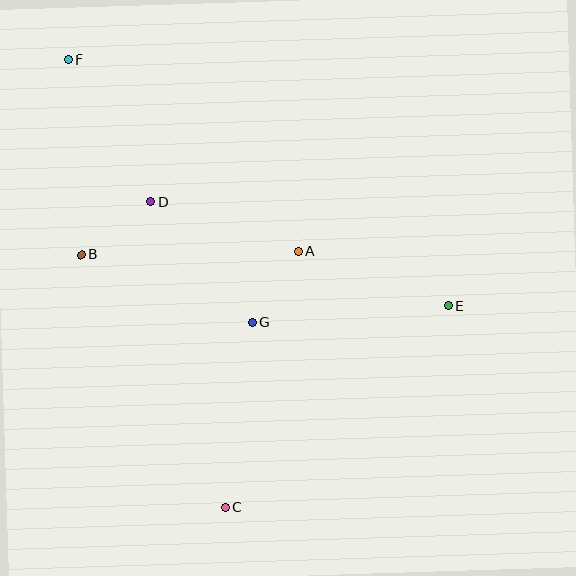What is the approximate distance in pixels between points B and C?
The distance between B and C is approximately 291 pixels.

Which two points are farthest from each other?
Points C and F are farthest from each other.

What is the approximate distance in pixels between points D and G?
The distance between D and G is approximately 157 pixels.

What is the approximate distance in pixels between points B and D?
The distance between B and D is approximately 88 pixels.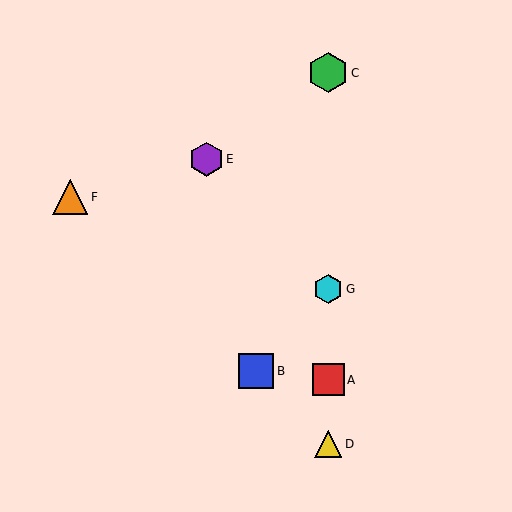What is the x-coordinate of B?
Object B is at x≈256.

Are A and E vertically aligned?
No, A is at x≈328 and E is at x≈206.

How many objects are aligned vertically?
4 objects (A, C, D, G) are aligned vertically.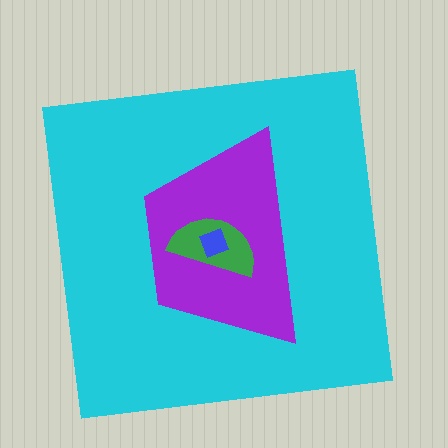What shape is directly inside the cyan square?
The purple trapezoid.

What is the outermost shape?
The cyan square.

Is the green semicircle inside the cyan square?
Yes.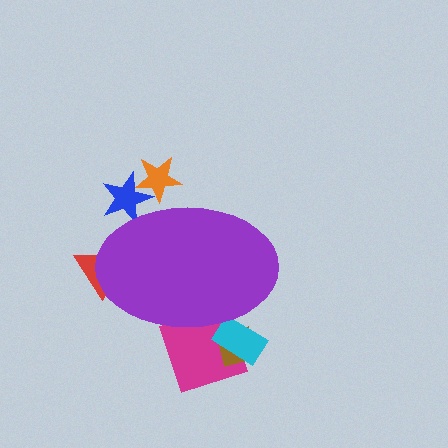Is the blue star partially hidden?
Yes, the blue star is partially hidden behind the purple ellipse.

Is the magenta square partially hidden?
Yes, the magenta square is partially hidden behind the purple ellipse.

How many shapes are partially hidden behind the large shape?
6 shapes are partially hidden.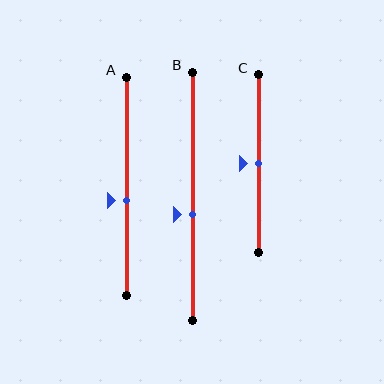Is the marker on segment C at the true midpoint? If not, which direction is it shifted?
Yes, the marker on segment C is at the true midpoint.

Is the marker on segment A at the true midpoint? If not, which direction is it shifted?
No, the marker on segment A is shifted downward by about 6% of the segment length.